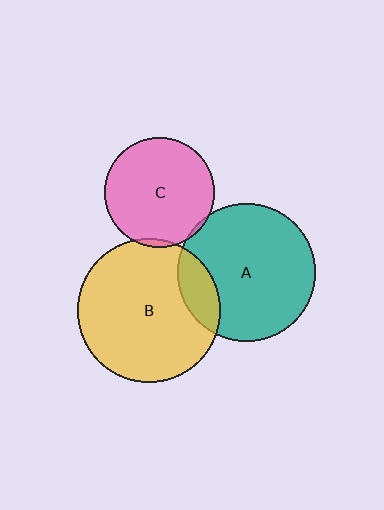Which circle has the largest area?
Circle B (yellow).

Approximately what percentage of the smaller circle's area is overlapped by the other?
Approximately 15%.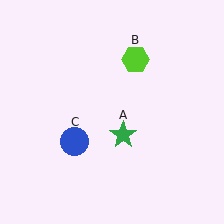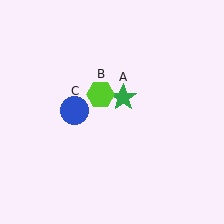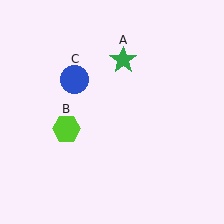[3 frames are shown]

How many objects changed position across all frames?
3 objects changed position: green star (object A), lime hexagon (object B), blue circle (object C).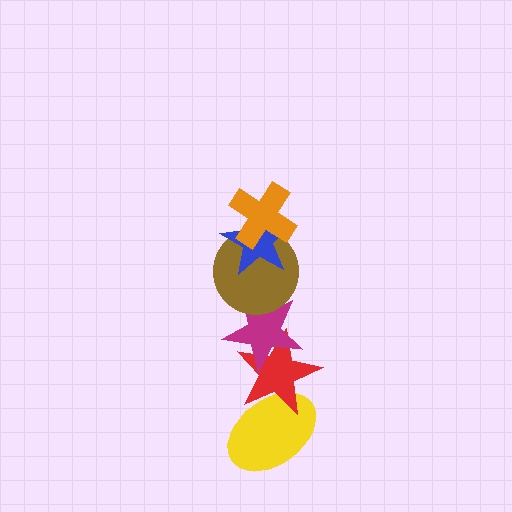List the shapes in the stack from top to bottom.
From top to bottom: the orange cross, the blue star, the brown circle, the magenta star, the red star, the yellow ellipse.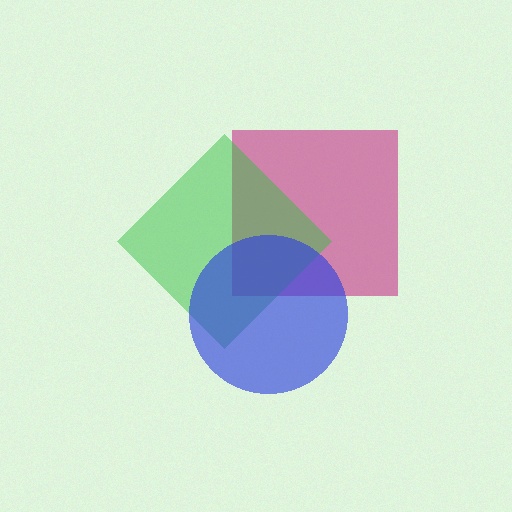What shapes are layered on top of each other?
The layered shapes are: a magenta square, a green diamond, a blue circle.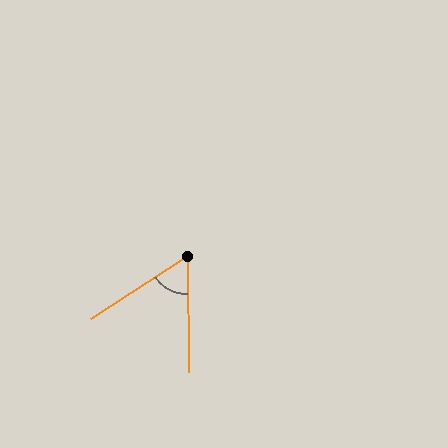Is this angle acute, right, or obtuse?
It is acute.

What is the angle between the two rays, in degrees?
Approximately 57 degrees.